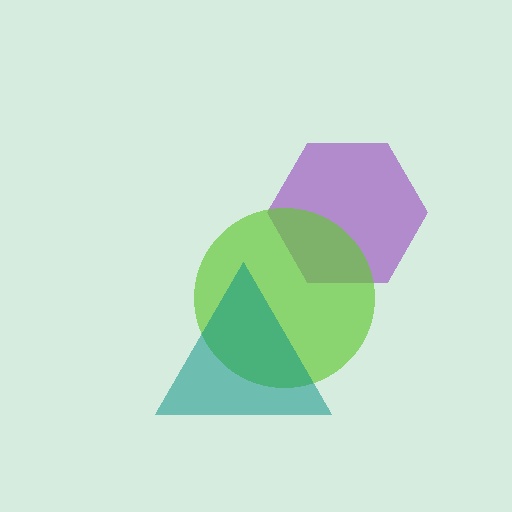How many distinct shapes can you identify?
There are 3 distinct shapes: a purple hexagon, a lime circle, a teal triangle.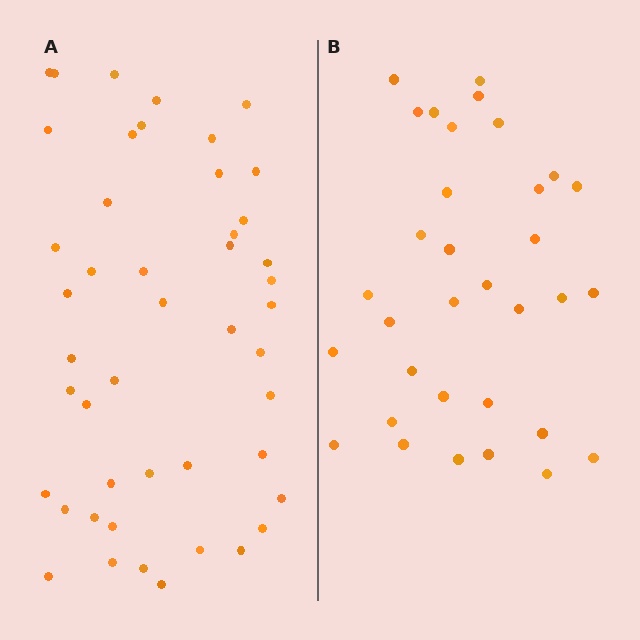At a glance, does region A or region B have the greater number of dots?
Region A (the left region) has more dots.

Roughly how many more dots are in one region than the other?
Region A has approximately 15 more dots than region B.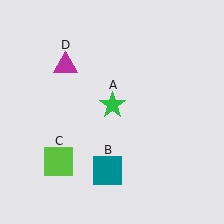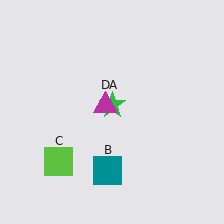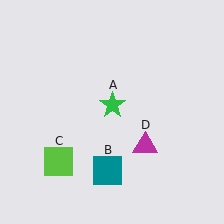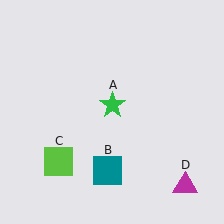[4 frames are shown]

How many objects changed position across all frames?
1 object changed position: magenta triangle (object D).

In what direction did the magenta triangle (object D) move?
The magenta triangle (object D) moved down and to the right.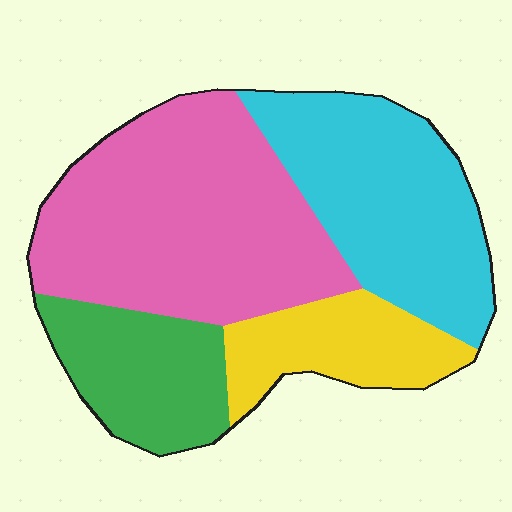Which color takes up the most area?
Pink, at roughly 40%.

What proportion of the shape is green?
Green takes up less than a sixth of the shape.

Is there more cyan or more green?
Cyan.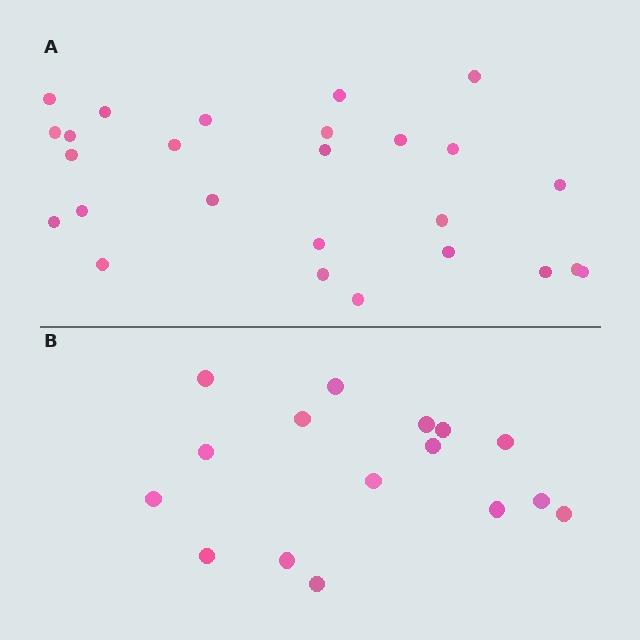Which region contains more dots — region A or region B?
Region A (the top region) has more dots.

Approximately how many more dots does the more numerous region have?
Region A has roughly 10 or so more dots than region B.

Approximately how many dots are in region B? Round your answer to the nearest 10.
About 20 dots. (The exact count is 16, which rounds to 20.)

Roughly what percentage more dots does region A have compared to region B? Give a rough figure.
About 60% more.